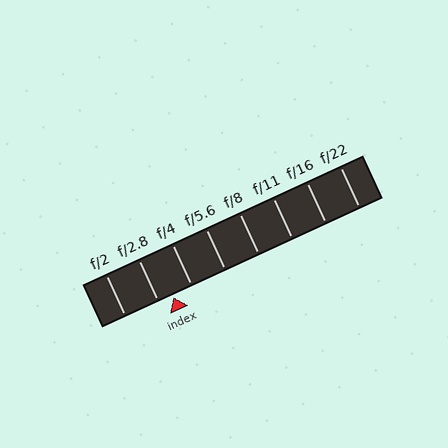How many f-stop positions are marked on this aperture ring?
There are 8 f-stop positions marked.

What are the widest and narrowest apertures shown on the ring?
The widest aperture shown is f/2 and the narrowest is f/22.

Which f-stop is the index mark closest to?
The index mark is closest to f/2.8.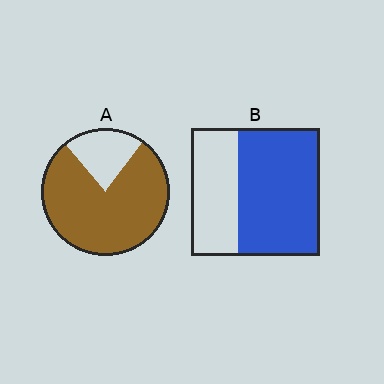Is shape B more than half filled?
Yes.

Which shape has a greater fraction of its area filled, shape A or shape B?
Shape A.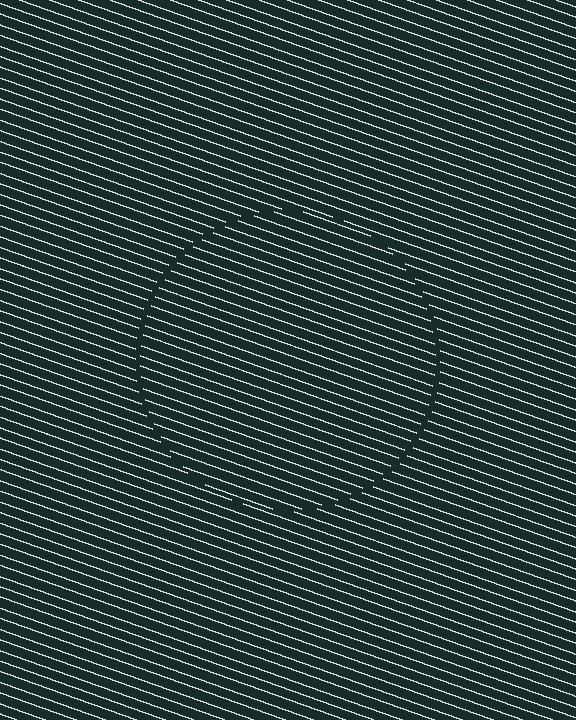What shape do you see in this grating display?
An illusory circle. The interior of the shape contains the same grating, shifted by half a period — the contour is defined by the phase discontinuity where line-ends from the inner and outer gratings abut.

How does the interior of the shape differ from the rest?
The interior of the shape contains the same grating, shifted by half a period — the contour is defined by the phase discontinuity where line-ends from the inner and outer gratings abut.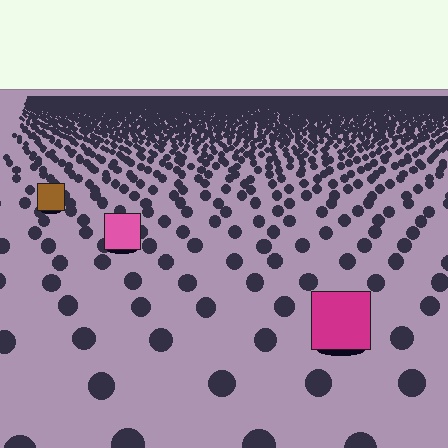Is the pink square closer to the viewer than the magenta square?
No. The magenta square is closer — you can tell from the texture gradient: the ground texture is coarser near it.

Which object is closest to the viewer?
The magenta square is closest. The texture marks near it are larger and more spread out.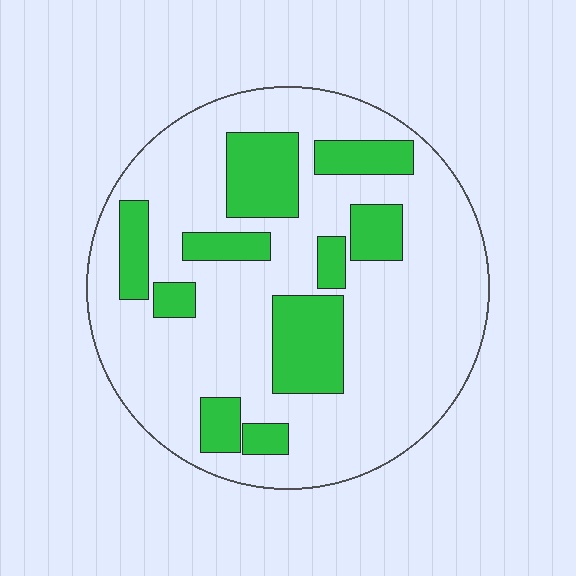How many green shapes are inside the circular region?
10.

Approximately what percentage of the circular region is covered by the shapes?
Approximately 25%.